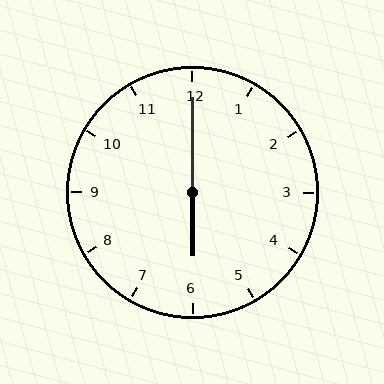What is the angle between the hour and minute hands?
Approximately 180 degrees.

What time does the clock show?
6:00.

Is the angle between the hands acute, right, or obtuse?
It is obtuse.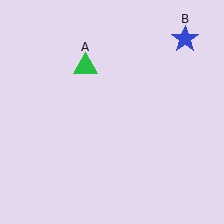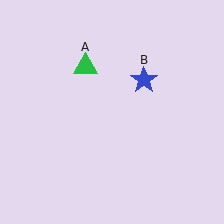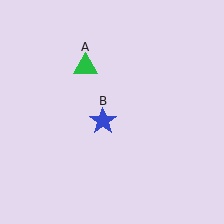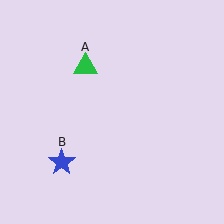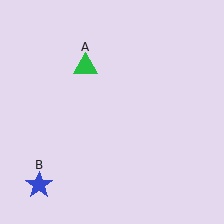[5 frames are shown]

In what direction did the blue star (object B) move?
The blue star (object B) moved down and to the left.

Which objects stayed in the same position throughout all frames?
Green triangle (object A) remained stationary.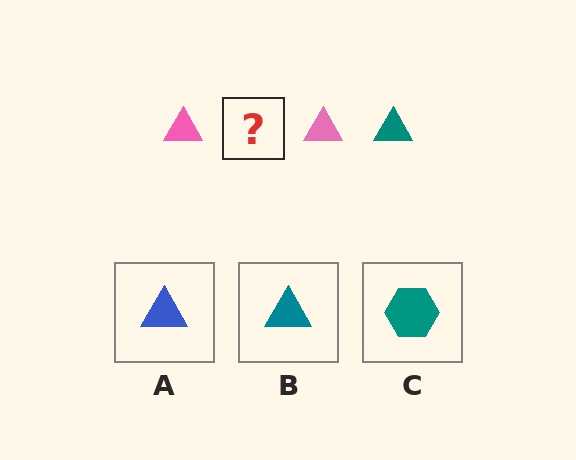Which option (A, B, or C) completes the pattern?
B.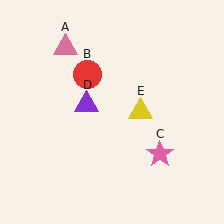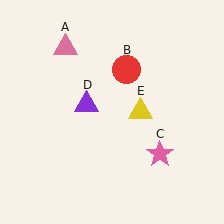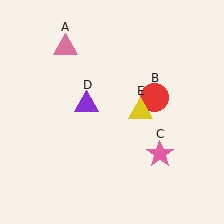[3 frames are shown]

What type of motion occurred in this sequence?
The red circle (object B) rotated clockwise around the center of the scene.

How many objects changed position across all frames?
1 object changed position: red circle (object B).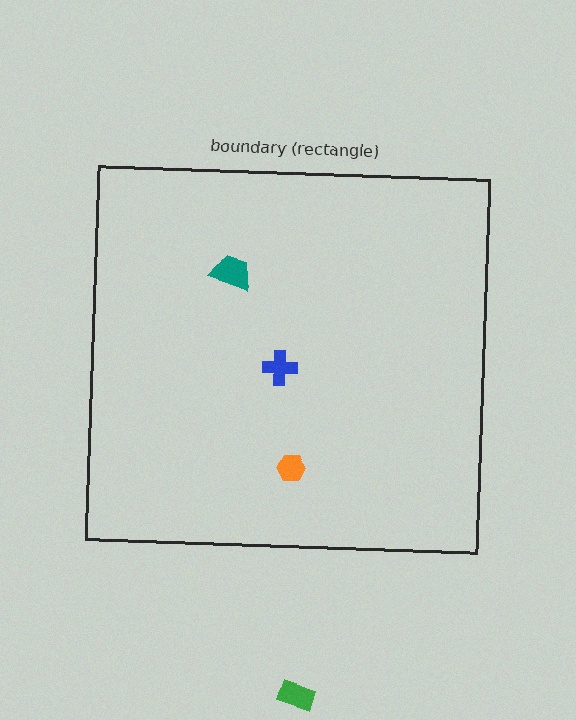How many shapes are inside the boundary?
3 inside, 1 outside.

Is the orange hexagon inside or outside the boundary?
Inside.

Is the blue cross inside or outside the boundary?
Inside.